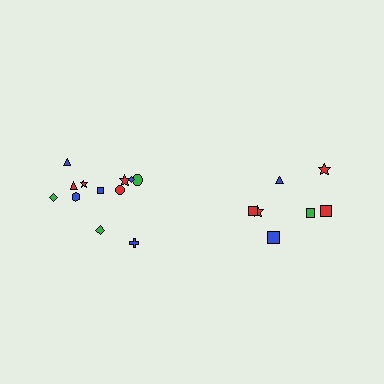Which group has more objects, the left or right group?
The left group.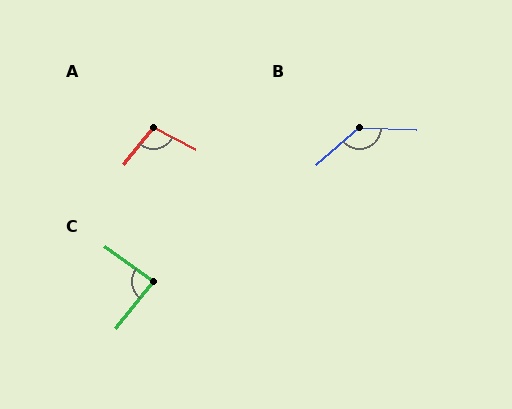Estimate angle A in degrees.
Approximately 101 degrees.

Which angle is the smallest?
C, at approximately 87 degrees.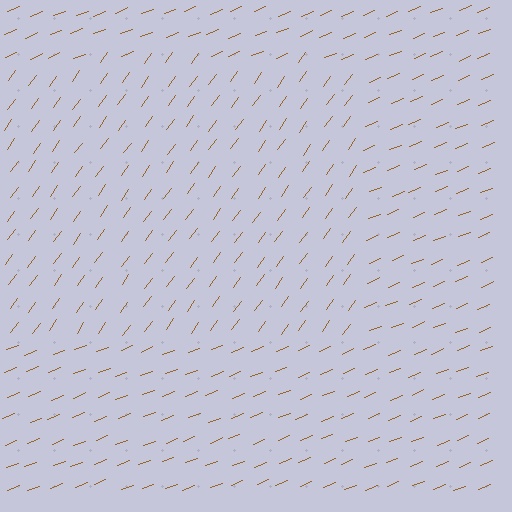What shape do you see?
I see a rectangle.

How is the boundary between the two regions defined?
The boundary is defined purely by a change in line orientation (approximately 32 degrees difference). All lines are the same color and thickness.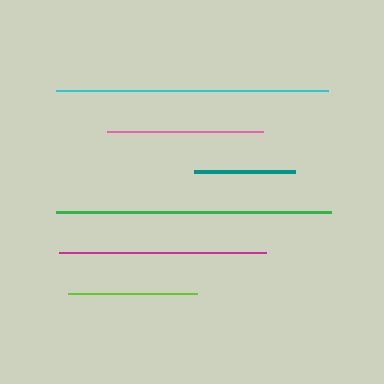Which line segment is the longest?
The green line is the longest at approximately 275 pixels.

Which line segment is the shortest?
The teal line is the shortest at approximately 101 pixels.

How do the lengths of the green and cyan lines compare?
The green and cyan lines are approximately the same length.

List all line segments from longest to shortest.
From longest to shortest: green, cyan, magenta, pink, lime, teal.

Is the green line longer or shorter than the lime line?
The green line is longer than the lime line.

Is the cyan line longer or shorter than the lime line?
The cyan line is longer than the lime line.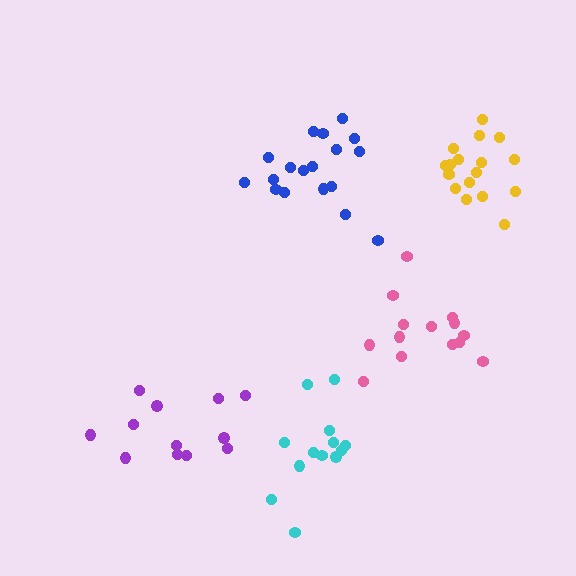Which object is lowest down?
The cyan cluster is bottommost.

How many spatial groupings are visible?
There are 5 spatial groupings.